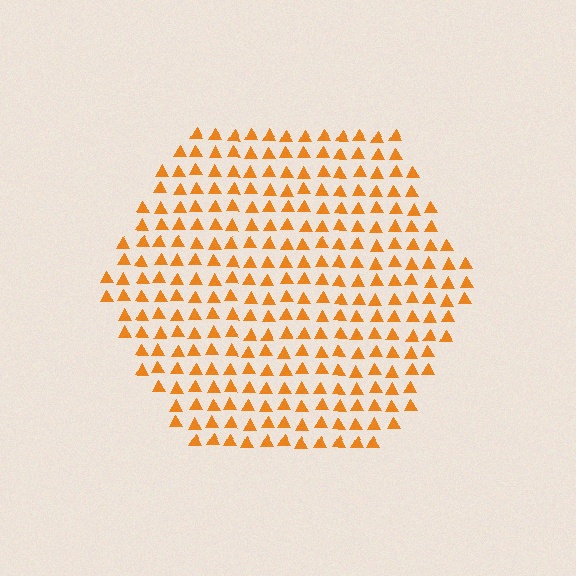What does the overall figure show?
The overall figure shows a hexagon.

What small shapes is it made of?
It is made of small triangles.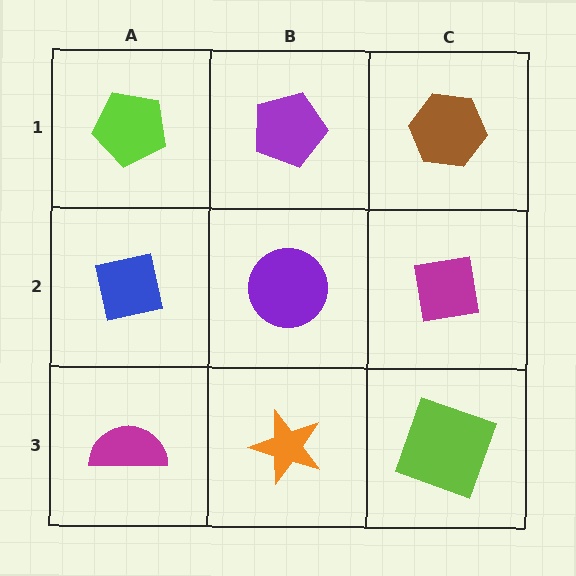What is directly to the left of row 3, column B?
A magenta semicircle.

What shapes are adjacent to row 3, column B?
A purple circle (row 2, column B), a magenta semicircle (row 3, column A), a lime square (row 3, column C).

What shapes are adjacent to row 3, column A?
A blue square (row 2, column A), an orange star (row 3, column B).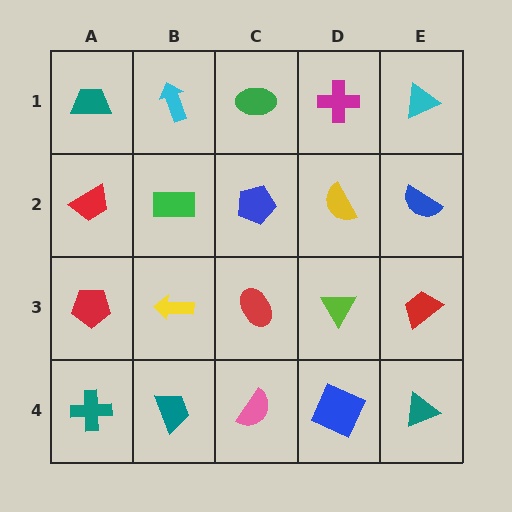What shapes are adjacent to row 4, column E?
A red trapezoid (row 3, column E), a blue square (row 4, column D).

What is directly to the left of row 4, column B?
A teal cross.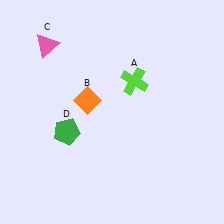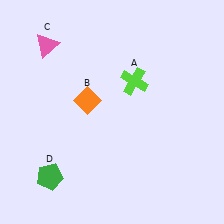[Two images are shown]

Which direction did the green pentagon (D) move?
The green pentagon (D) moved down.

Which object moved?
The green pentagon (D) moved down.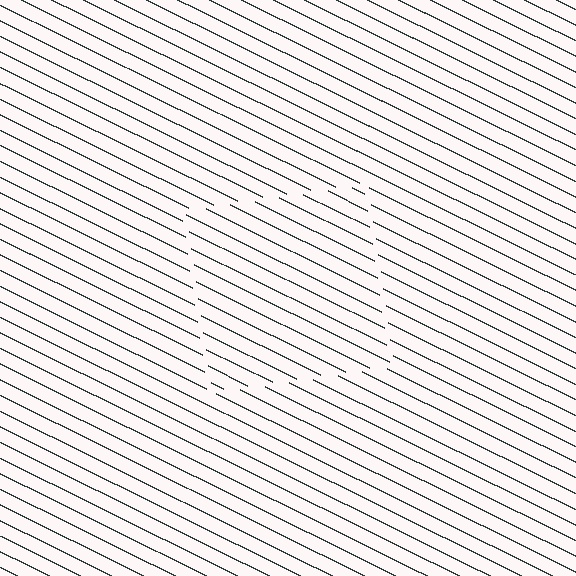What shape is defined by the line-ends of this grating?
An illusory square. The interior of the shape contains the same grating, shifted by half a period — the contour is defined by the phase discontinuity where line-ends from the inner and outer gratings abut.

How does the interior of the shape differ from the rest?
The interior of the shape contains the same grating, shifted by half a period — the contour is defined by the phase discontinuity where line-ends from the inner and outer gratings abut.